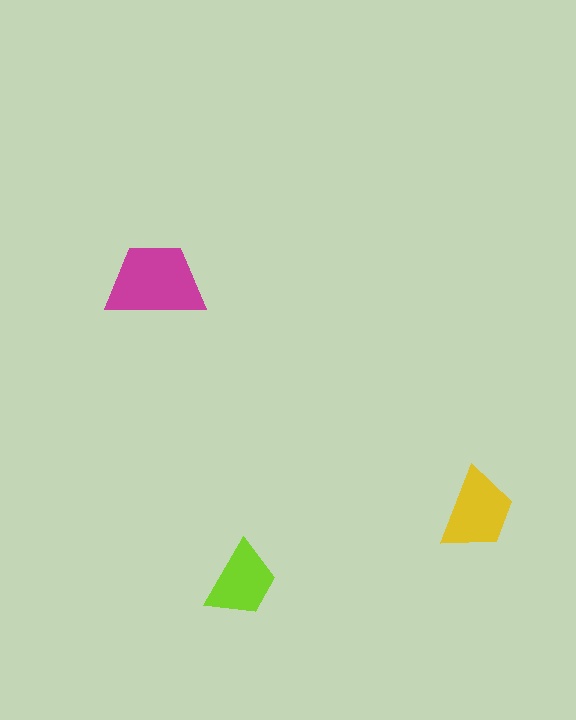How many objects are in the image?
There are 3 objects in the image.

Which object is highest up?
The magenta trapezoid is topmost.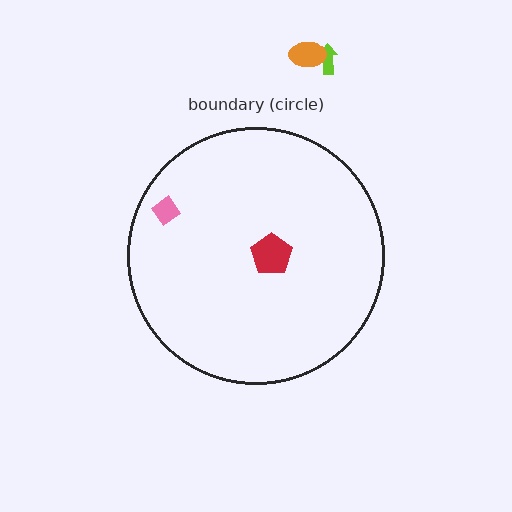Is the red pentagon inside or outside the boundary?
Inside.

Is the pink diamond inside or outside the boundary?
Inside.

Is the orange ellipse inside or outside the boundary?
Outside.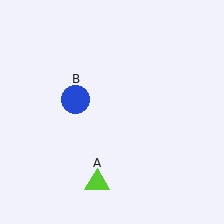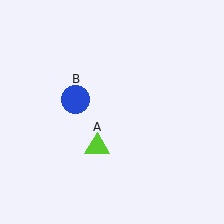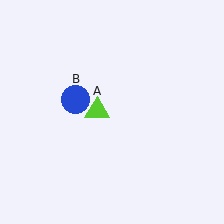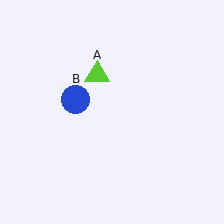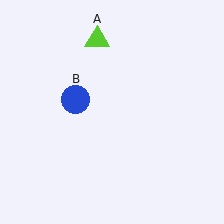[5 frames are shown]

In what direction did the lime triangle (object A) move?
The lime triangle (object A) moved up.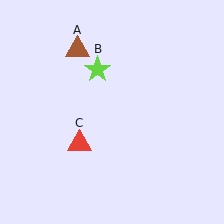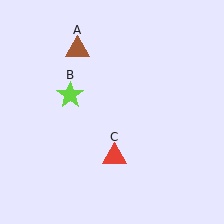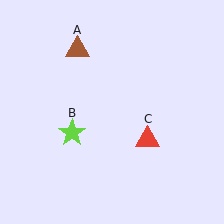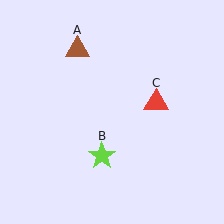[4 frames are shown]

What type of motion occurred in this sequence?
The lime star (object B), red triangle (object C) rotated counterclockwise around the center of the scene.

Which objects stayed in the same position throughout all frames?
Brown triangle (object A) remained stationary.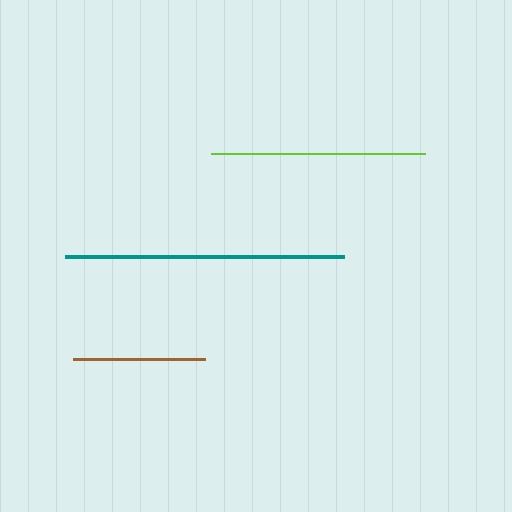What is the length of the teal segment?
The teal segment is approximately 279 pixels long.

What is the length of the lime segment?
The lime segment is approximately 213 pixels long.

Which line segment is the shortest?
The brown line is the shortest at approximately 132 pixels.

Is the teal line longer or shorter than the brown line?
The teal line is longer than the brown line.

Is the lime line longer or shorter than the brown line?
The lime line is longer than the brown line.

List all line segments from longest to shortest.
From longest to shortest: teal, lime, brown.